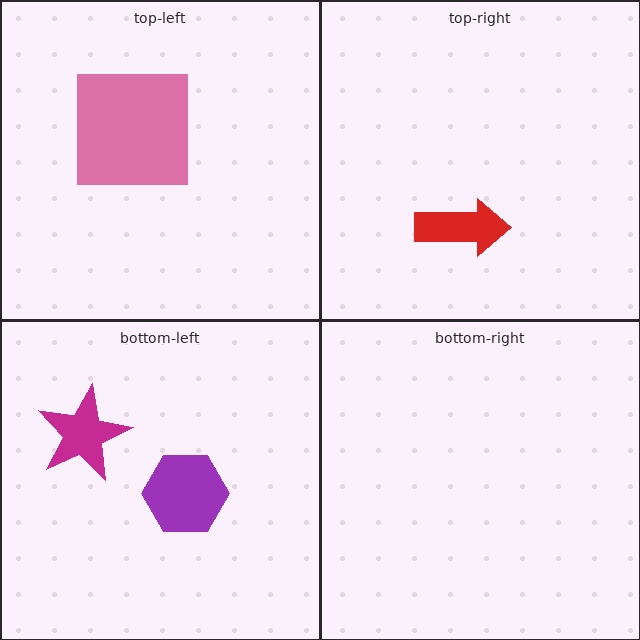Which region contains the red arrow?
The top-right region.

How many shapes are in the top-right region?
1.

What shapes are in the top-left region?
The pink square.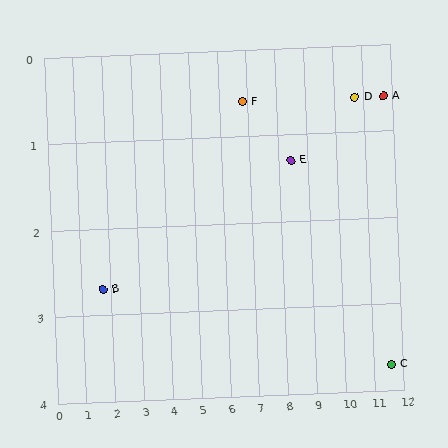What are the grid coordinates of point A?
Point A is at approximately (11.7, 0.6).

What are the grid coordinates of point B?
Point B is at approximately (1.7, 2.7).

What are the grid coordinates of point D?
Point D is at approximately (10.7, 0.6).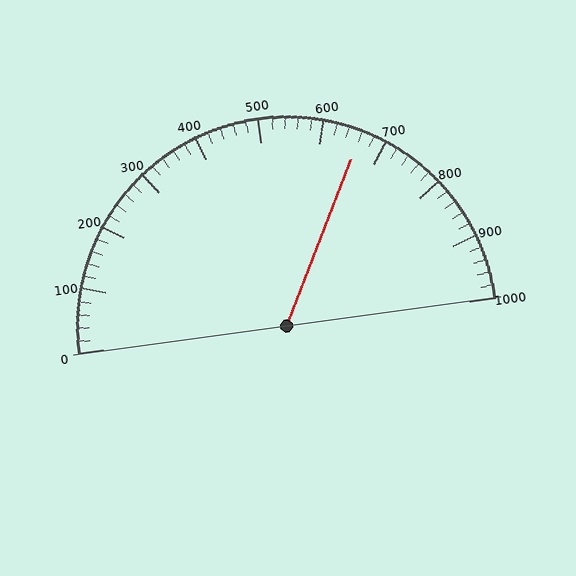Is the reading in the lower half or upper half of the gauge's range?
The reading is in the upper half of the range (0 to 1000).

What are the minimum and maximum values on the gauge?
The gauge ranges from 0 to 1000.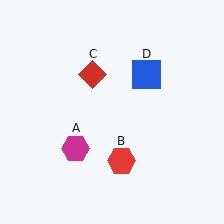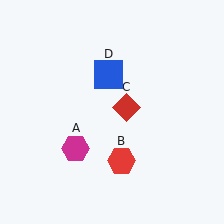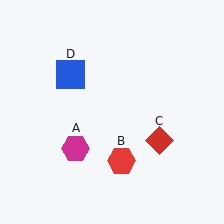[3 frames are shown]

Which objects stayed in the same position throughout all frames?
Magenta hexagon (object A) and red hexagon (object B) remained stationary.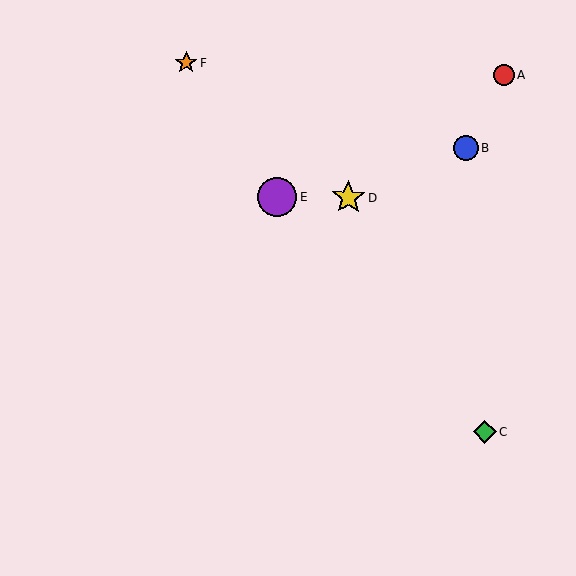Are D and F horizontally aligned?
No, D is at y≈197 and F is at y≈63.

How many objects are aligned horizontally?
2 objects (D, E) are aligned horizontally.